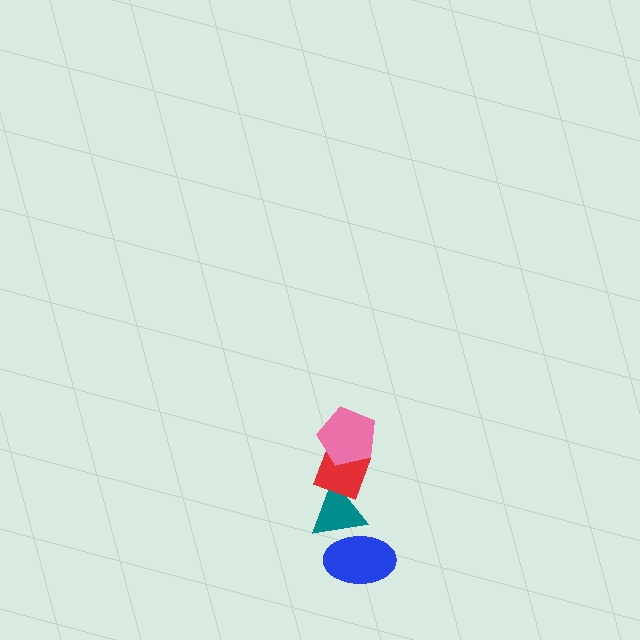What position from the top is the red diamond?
The red diamond is 2nd from the top.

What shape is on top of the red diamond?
The pink pentagon is on top of the red diamond.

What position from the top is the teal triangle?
The teal triangle is 3rd from the top.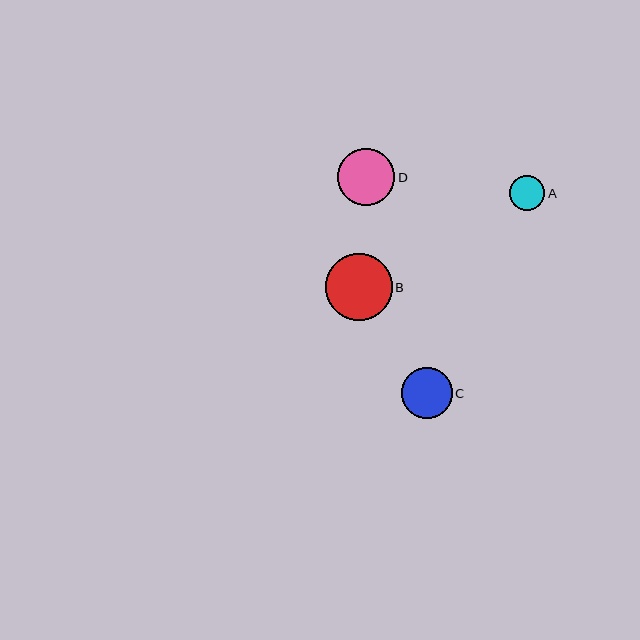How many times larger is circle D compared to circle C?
Circle D is approximately 1.1 times the size of circle C.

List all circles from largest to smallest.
From largest to smallest: B, D, C, A.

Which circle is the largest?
Circle B is the largest with a size of approximately 67 pixels.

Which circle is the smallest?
Circle A is the smallest with a size of approximately 35 pixels.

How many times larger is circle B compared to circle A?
Circle B is approximately 1.9 times the size of circle A.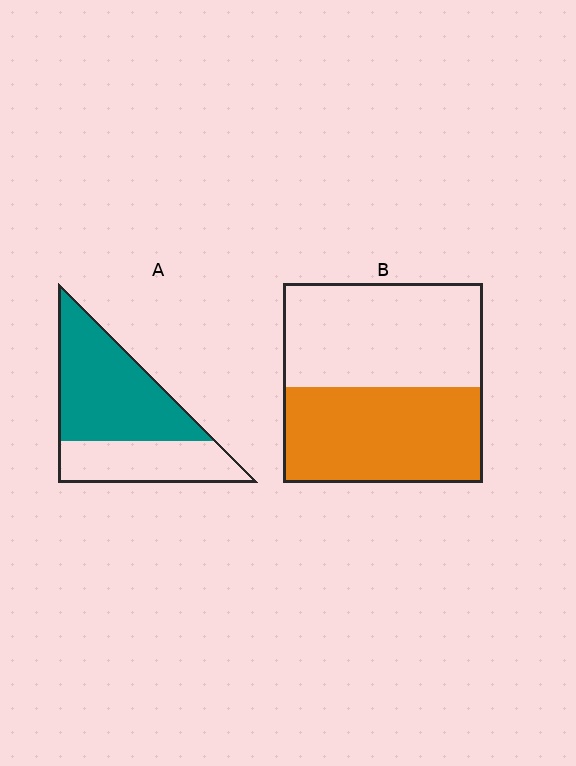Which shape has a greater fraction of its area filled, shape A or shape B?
Shape A.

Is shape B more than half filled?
Roughly half.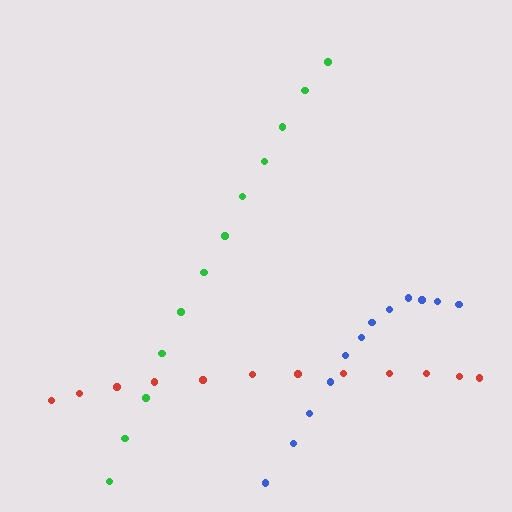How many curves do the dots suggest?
There are 3 distinct paths.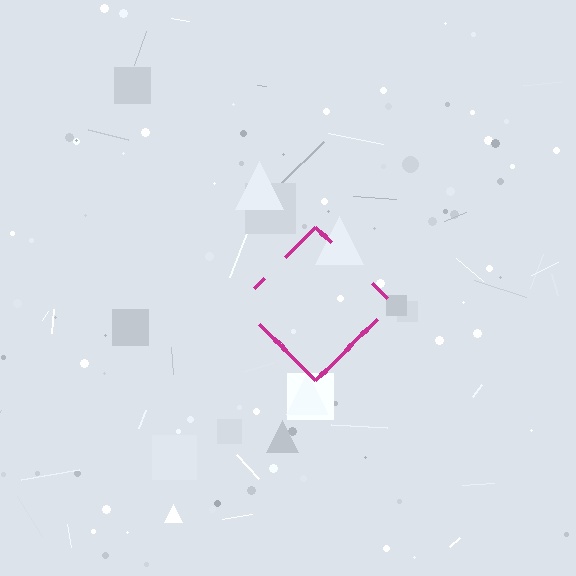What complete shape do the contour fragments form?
The contour fragments form a diamond.